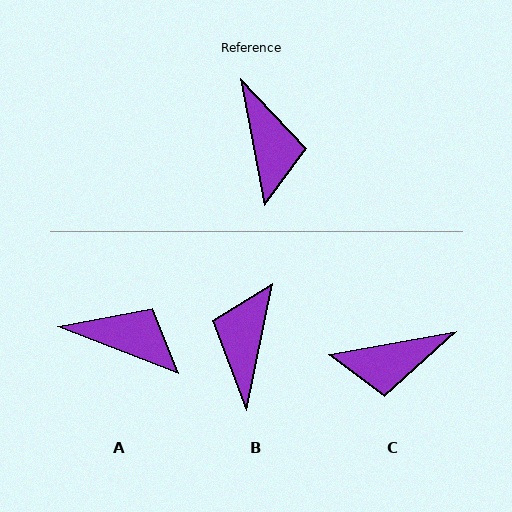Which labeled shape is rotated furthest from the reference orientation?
B, about 158 degrees away.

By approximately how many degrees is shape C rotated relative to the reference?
Approximately 91 degrees clockwise.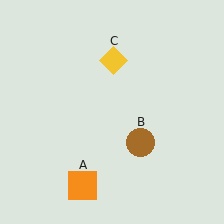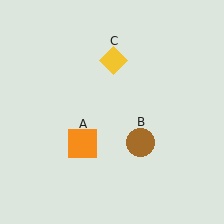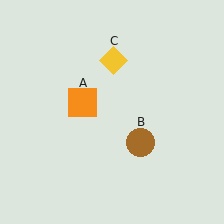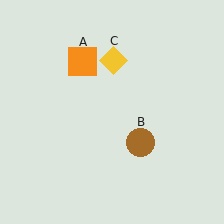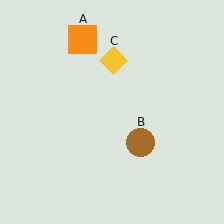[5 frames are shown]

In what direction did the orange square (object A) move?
The orange square (object A) moved up.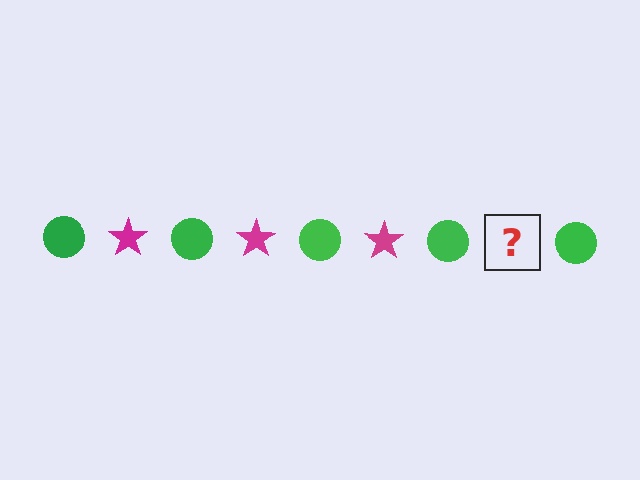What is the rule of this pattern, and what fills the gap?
The rule is that the pattern alternates between green circle and magenta star. The gap should be filled with a magenta star.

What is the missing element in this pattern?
The missing element is a magenta star.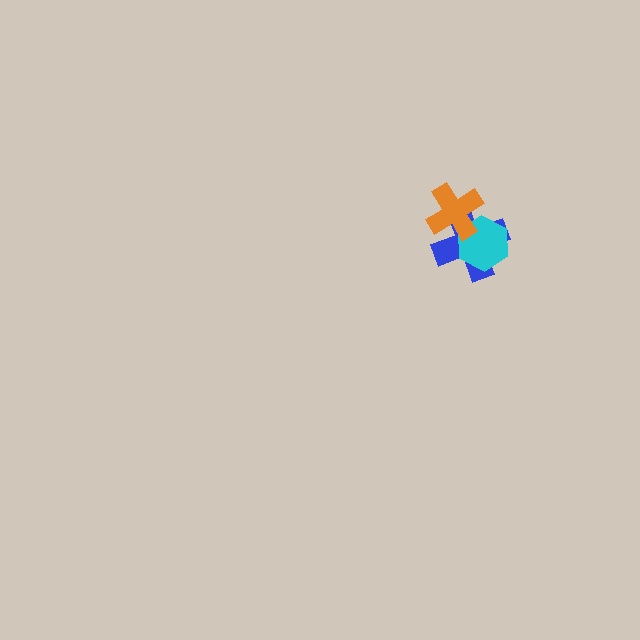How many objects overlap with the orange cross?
2 objects overlap with the orange cross.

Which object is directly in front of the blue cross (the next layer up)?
The cyan hexagon is directly in front of the blue cross.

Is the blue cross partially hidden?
Yes, it is partially covered by another shape.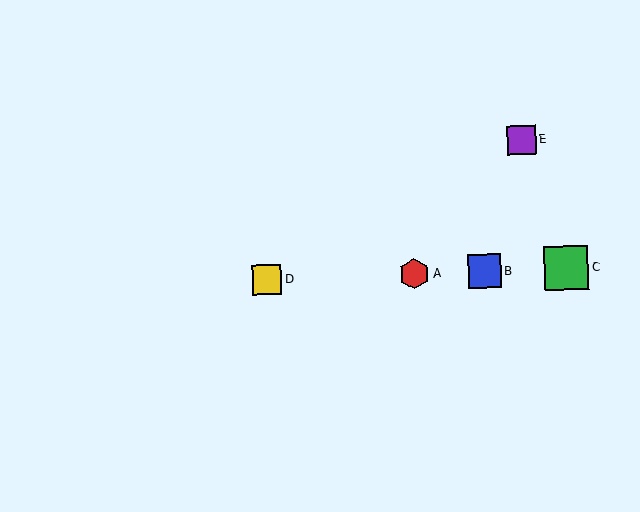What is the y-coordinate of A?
Object A is at y≈274.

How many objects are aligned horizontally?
4 objects (A, B, C, D) are aligned horizontally.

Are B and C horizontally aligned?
Yes, both are at y≈271.